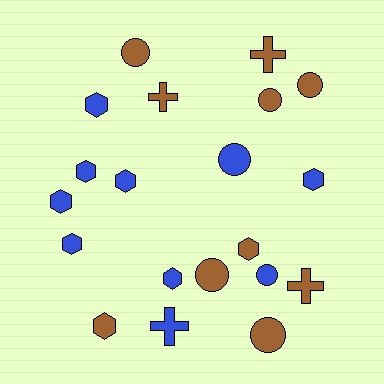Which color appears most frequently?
Brown, with 10 objects.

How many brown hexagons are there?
There are 2 brown hexagons.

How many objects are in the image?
There are 20 objects.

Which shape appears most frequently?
Hexagon, with 9 objects.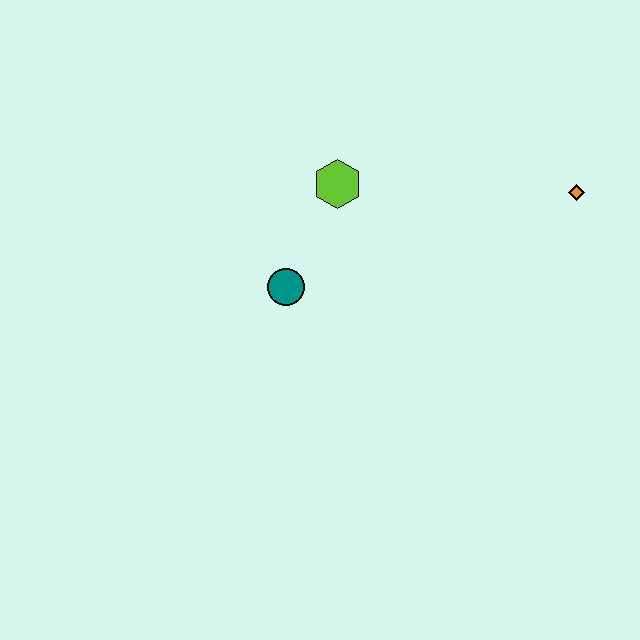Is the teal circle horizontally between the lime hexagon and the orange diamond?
No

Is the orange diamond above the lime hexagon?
No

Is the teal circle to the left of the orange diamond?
Yes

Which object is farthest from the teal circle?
The orange diamond is farthest from the teal circle.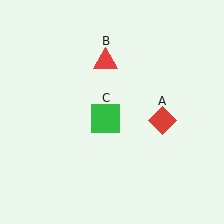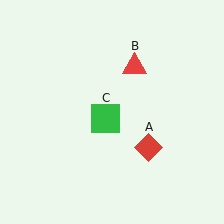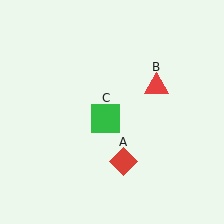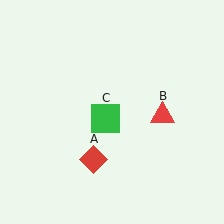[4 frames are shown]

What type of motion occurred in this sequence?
The red diamond (object A), red triangle (object B) rotated clockwise around the center of the scene.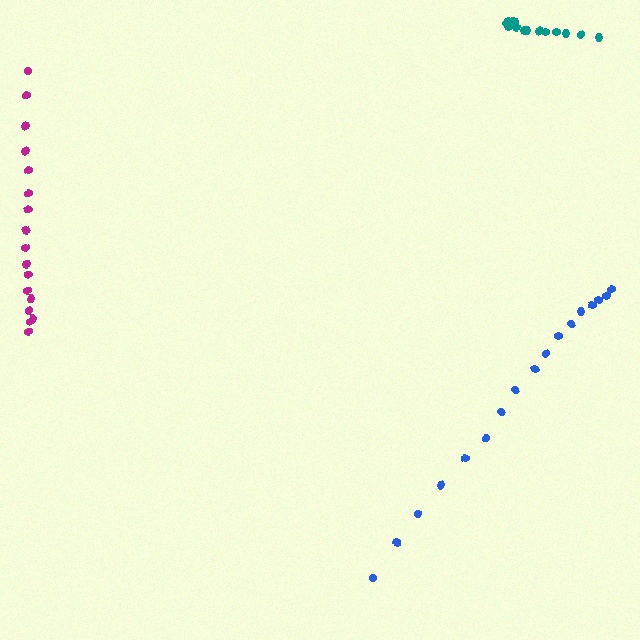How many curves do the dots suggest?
There are 3 distinct paths.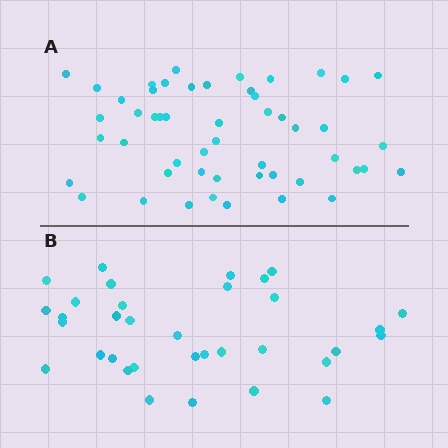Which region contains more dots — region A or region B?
Region A (the top region) has more dots.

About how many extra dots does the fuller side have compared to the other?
Region A has approximately 15 more dots than region B.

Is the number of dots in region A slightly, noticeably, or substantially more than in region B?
Region A has substantially more. The ratio is roughly 1.5 to 1.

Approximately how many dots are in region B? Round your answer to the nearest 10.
About 30 dots. (The exact count is 34, which rounds to 30.)